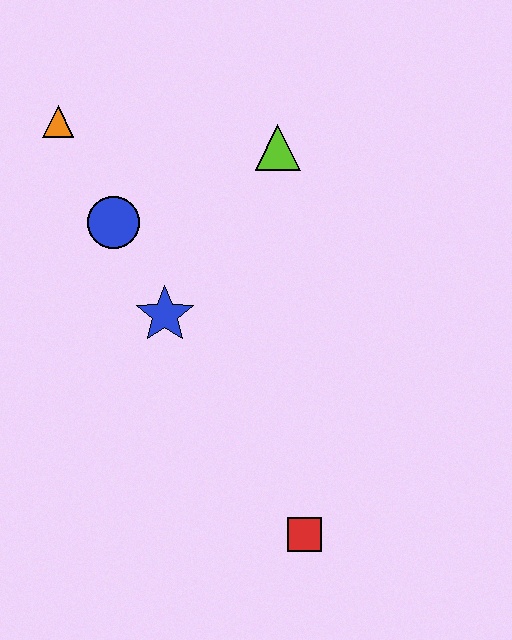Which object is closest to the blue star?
The blue circle is closest to the blue star.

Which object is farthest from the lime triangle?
The red square is farthest from the lime triangle.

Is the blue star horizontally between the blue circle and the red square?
Yes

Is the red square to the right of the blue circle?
Yes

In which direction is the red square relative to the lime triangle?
The red square is below the lime triangle.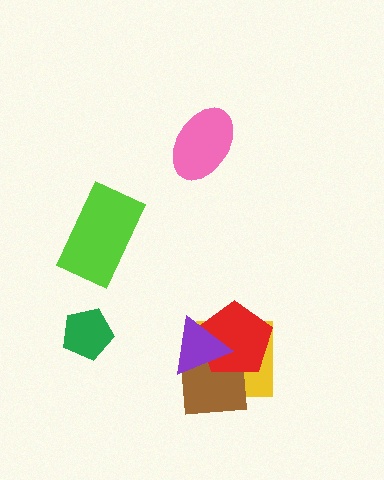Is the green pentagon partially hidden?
No, no other shape covers it.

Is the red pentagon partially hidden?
Yes, it is partially covered by another shape.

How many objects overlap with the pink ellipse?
0 objects overlap with the pink ellipse.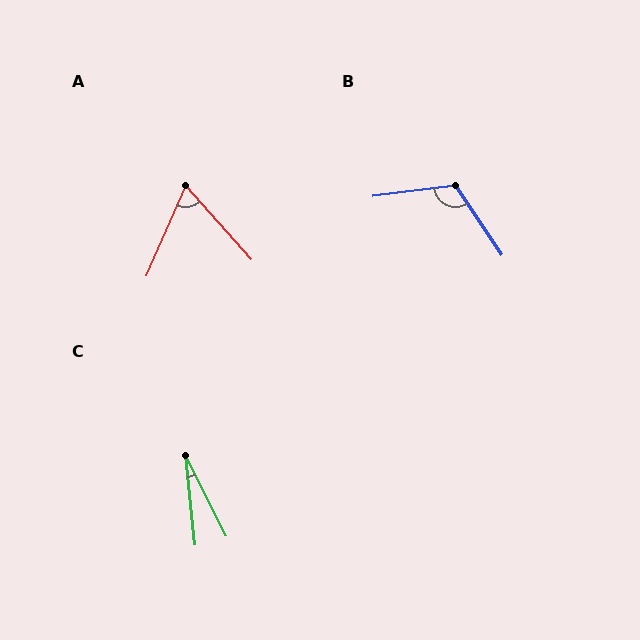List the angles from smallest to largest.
C (21°), A (66°), B (117°).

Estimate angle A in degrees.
Approximately 66 degrees.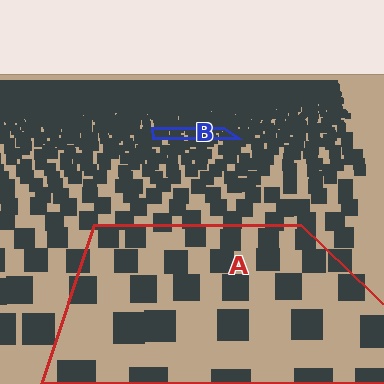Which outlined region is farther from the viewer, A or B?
Region B is farther from the viewer — the texture elements inside it appear smaller and more densely packed.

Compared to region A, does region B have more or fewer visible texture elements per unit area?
Region B has more texture elements per unit area — they are packed more densely because it is farther away.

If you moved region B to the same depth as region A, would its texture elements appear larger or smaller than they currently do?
They would appear larger. At a closer depth, the same texture elements are projected at a bigger on-screen size.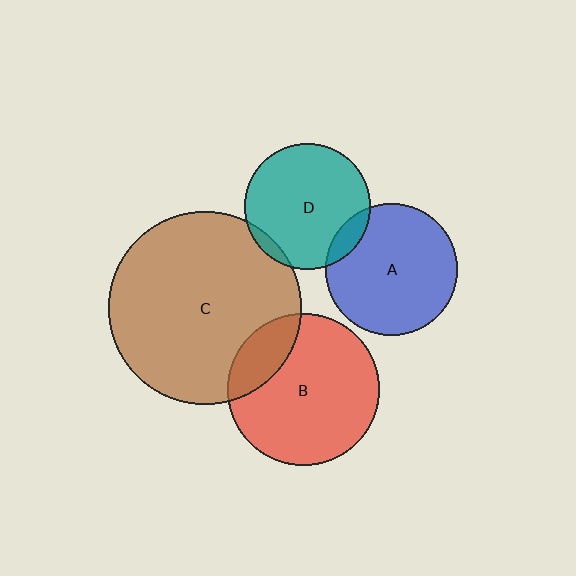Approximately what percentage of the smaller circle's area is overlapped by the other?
Approximately 20%.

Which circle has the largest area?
Circle C (brown).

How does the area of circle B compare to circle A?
Approximately 1.3 times.